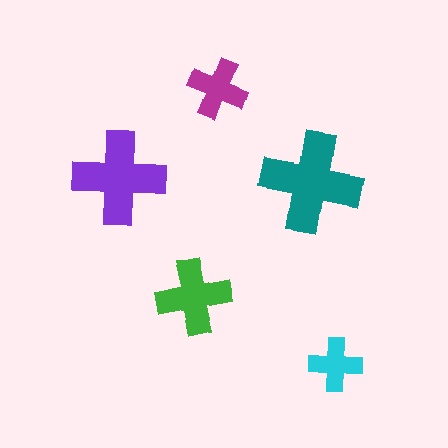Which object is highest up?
The magenta cross is topmost.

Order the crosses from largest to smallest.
the teal one, the purple one, the green one, the magenta one, the cyan one.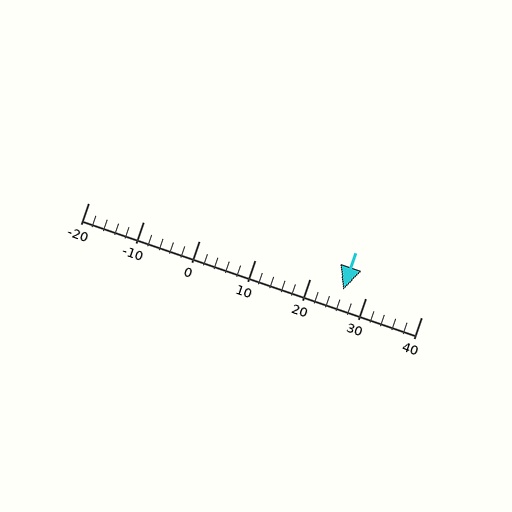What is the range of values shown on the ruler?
The ruler shows values from -20 to 40.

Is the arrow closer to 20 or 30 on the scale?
The arrow is closer to 30.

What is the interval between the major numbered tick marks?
The major tick marks are spaced 10 units apart.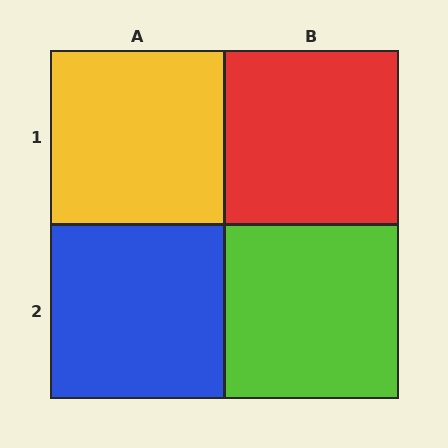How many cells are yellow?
1 cell is yellow.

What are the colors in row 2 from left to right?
Blue, lime.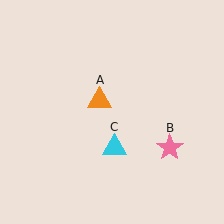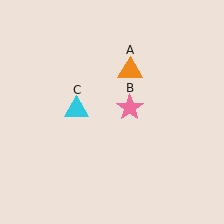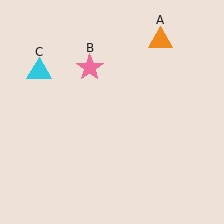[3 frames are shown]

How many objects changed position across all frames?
3 objects changed position: orange triangle (object A), pink star (object B), cyan triangle (object C).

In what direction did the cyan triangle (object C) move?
The cyan triangle (object C) moved up and to the left.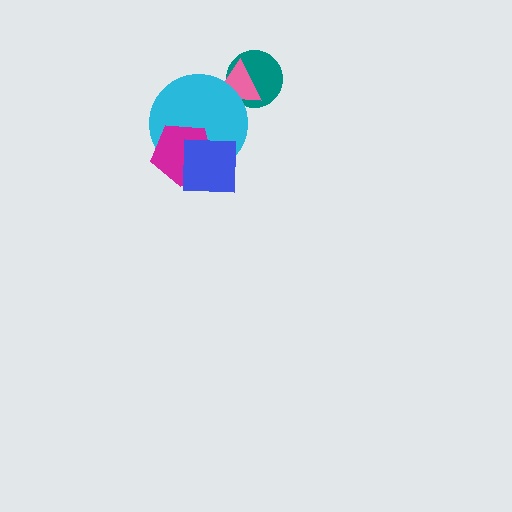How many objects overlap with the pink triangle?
2 objects overlap with the pink triangle.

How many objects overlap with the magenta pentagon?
2 objects overlap with the magenta pentagon.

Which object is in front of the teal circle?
The pink triangle is in front of the teal circle.